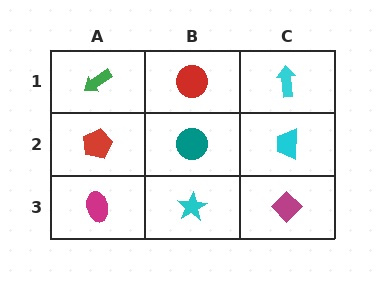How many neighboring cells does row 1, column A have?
2.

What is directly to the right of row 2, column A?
A teal circle.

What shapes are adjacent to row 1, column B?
A teal circle (row 2, column B), a green arrow (row 1, column A), a cyan arrow (row 1, column C).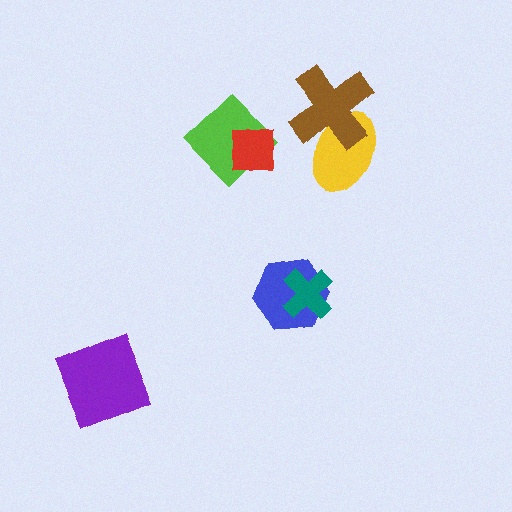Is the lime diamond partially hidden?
Yes, it is partially covered by another shape.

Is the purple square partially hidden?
No, no other shape covers it.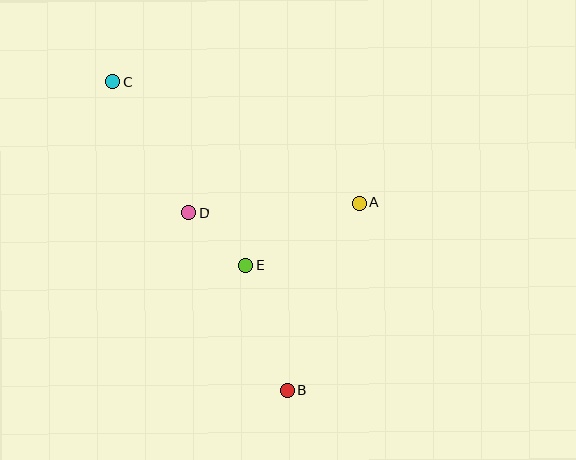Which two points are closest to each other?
Points D and E are closest to each other.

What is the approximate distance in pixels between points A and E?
The distance between A and E is approximately 129 pixels.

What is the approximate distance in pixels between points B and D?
The distance between B and D is approximately 203 pixels.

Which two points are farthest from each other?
Points B and C are farthest from each other.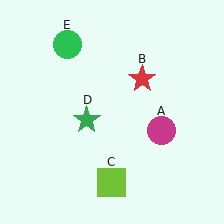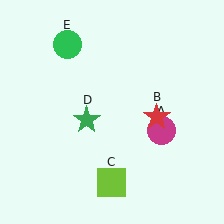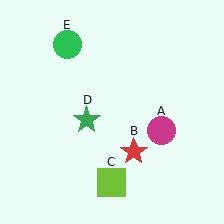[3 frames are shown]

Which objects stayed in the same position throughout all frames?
Magenta circle (object A) and lime square (object C) and green star (object D) and green circle (object E) remained stationary.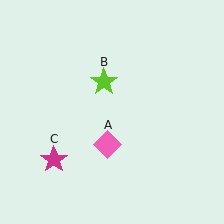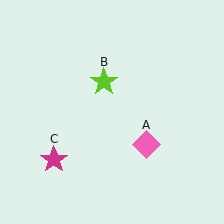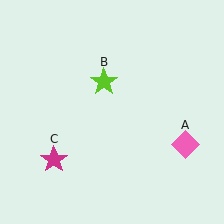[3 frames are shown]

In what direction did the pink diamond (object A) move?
The pink diamond (object A) moved right.